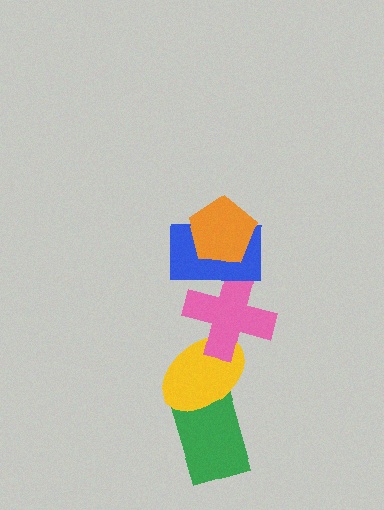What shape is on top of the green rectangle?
The yellow ellipse is on top of the green rectangle.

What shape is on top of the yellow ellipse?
The pink cross is on top of the yellow ellipse.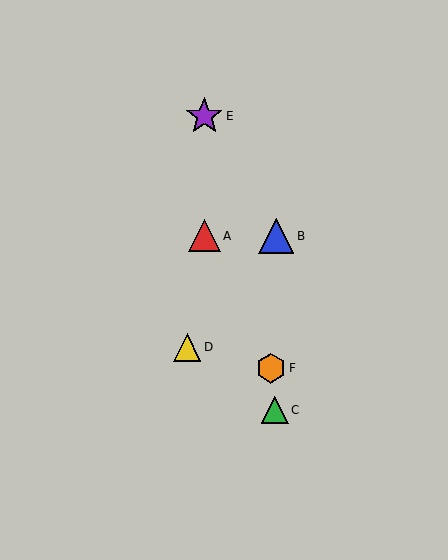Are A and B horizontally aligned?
Yes, both are at y≈236.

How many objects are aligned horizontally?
2 objects (A, B) are aligned horizontally.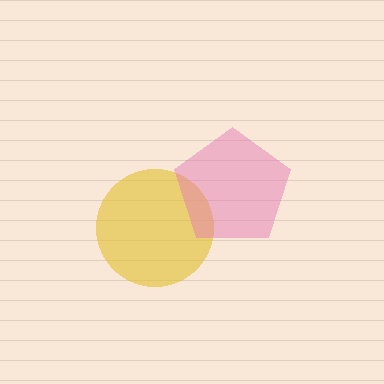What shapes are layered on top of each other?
The layered shapes are: a yellow circle, a pink pentagon.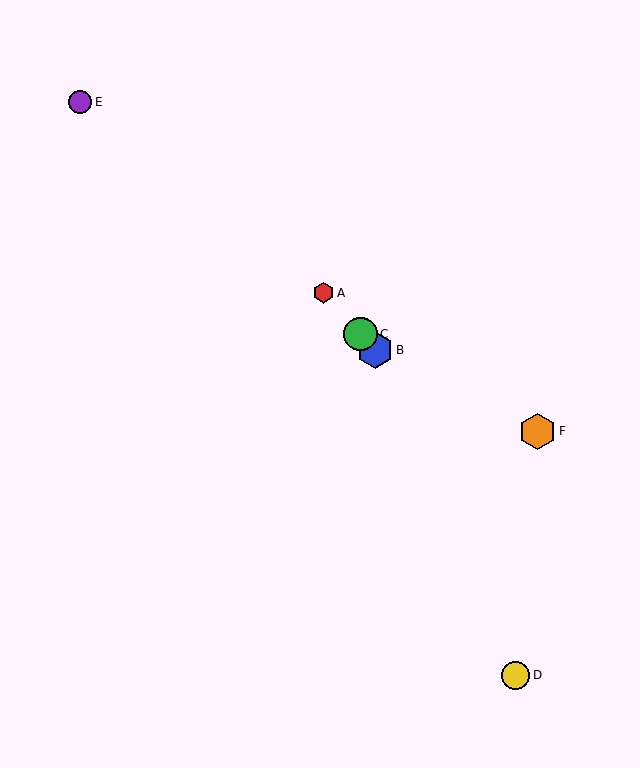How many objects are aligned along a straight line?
3 objects (A, B, C) are aligned along a straight line.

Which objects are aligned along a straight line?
Objects A, B, C are aligned along a straight line.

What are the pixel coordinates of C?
Object C is at (360, 333).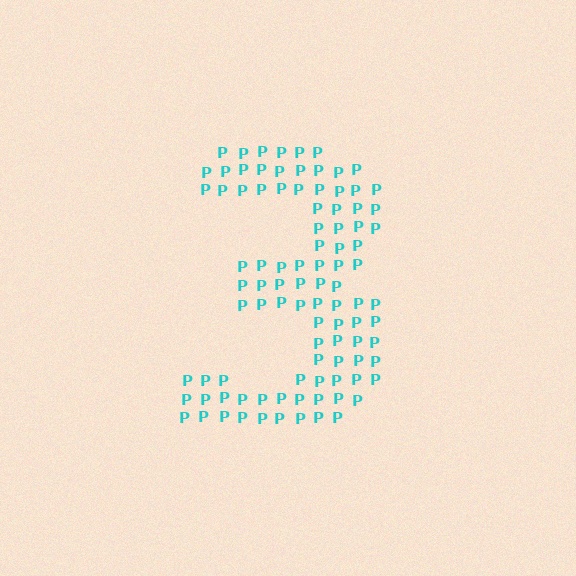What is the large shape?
The large shape is the digit 3.